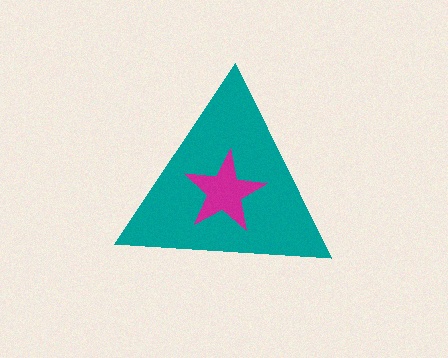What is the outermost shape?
The teal triangle.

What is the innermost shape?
The magenta star.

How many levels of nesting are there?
2.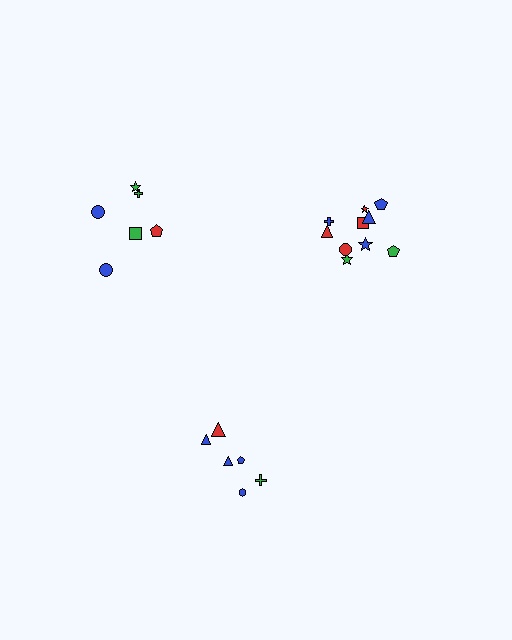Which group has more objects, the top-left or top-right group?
The top-right group.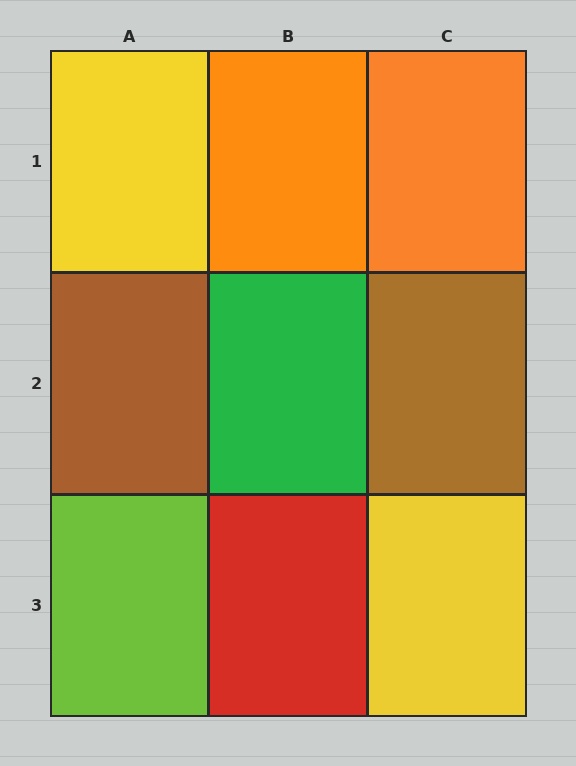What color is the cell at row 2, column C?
Brown.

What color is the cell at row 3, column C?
Yellow.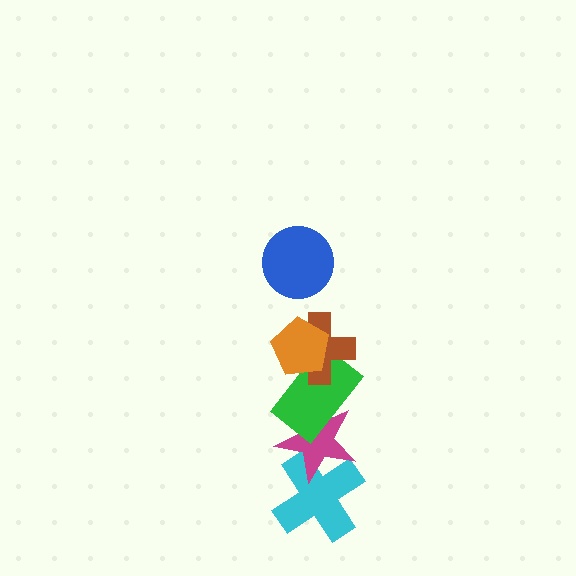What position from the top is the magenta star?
The magenta star is 5th from the top.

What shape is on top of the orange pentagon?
The blue circle is on top of the orange pentagon.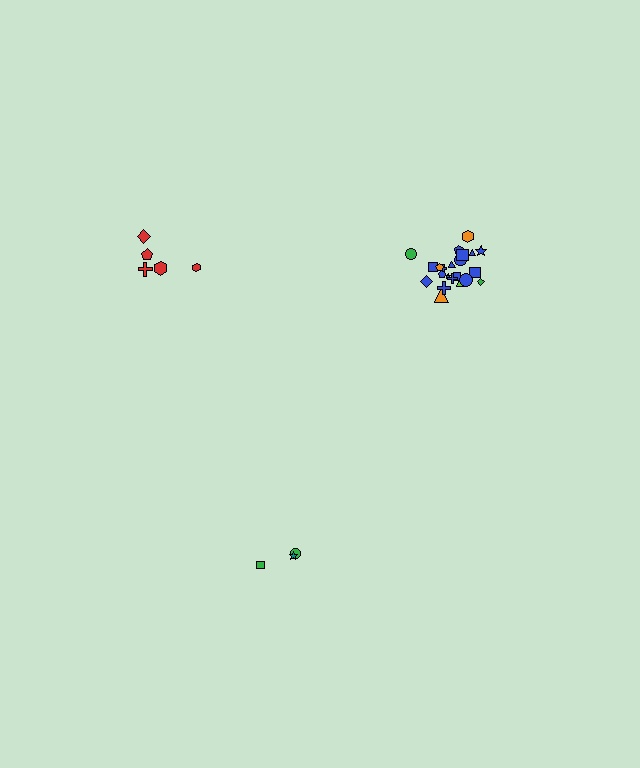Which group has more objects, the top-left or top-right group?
The top-right group.